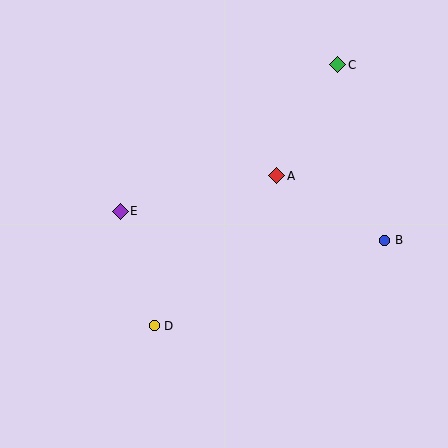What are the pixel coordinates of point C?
Point C is at (338, 65).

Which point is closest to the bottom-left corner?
Point D is closest to the bottom-left corner.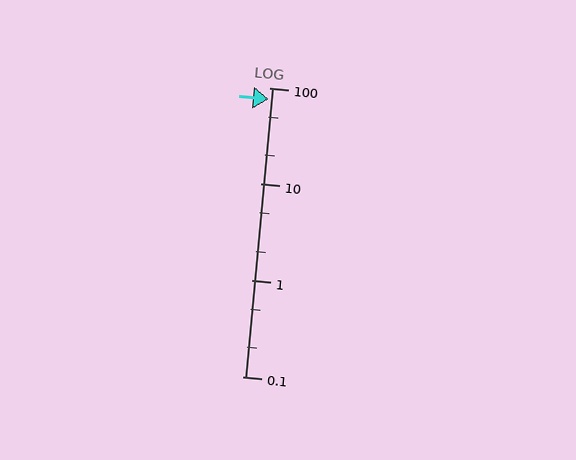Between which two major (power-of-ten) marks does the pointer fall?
The pointer is between 10 and 100.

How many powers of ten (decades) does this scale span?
The scale spans 3 decades, from 0.1 to 100.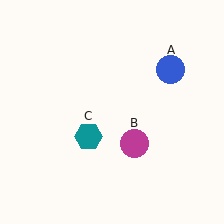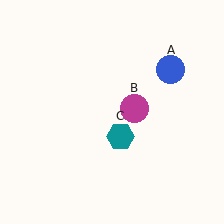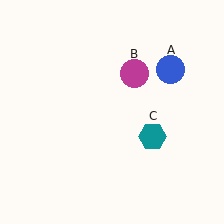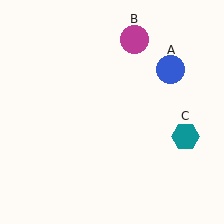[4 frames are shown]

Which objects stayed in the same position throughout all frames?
Blue circle (object A) remained stationary.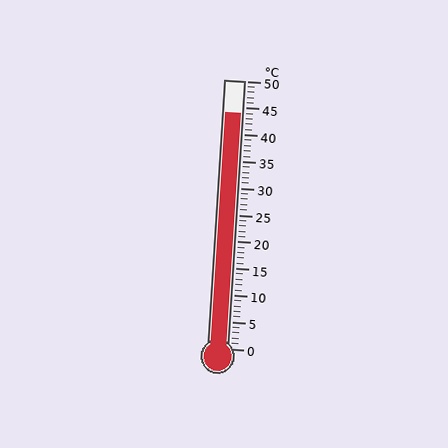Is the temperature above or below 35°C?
The temperature is above 35°C.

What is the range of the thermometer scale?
The thermometer scale ranges from 0°C to 50°C.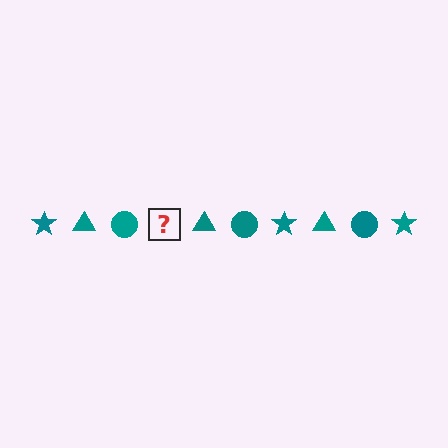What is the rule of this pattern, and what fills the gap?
The rule is that the pattern cycles through star, triangle, circle shapes in teal. The gap should be filled with a teal star.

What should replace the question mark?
The question mark should be replaced with a teal star.